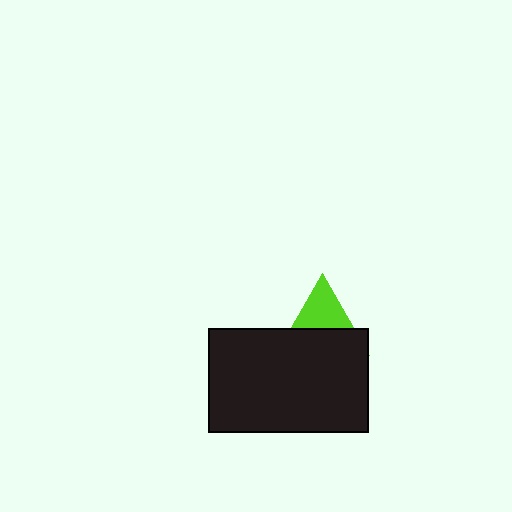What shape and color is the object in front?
The object in front is a black rectangle.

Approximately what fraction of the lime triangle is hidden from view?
Roughly 56% of the lime triangle is hidden behind the black rectangle.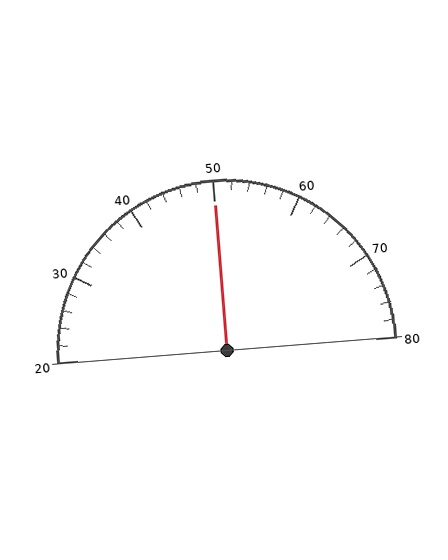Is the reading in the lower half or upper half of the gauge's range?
The reading is in the upper half of the range (20 to 80).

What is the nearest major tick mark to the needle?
The nearest major tick mark is 50.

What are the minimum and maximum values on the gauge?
The gauge ranges from 20 to 80.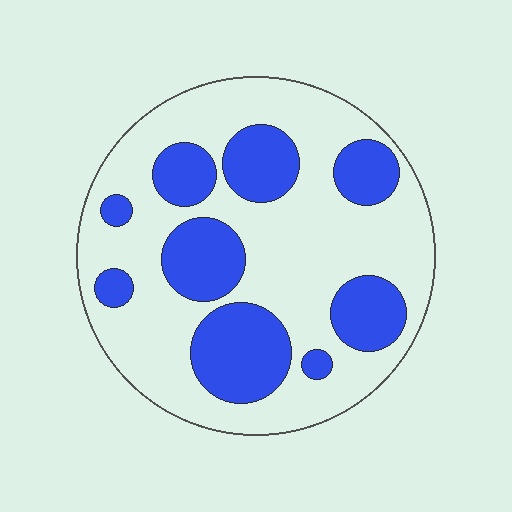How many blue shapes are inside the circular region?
9.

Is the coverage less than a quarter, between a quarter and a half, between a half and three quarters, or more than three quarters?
Between a quarter and a half.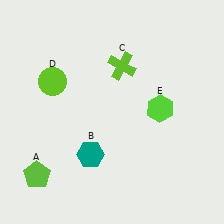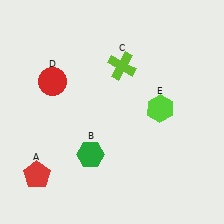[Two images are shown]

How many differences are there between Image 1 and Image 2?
There are 3 differences between the two images.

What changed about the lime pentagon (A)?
In Image 1, A is lime. In Image 2, it changed to red.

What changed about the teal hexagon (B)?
In Image 1, B is teal. In Image 2, it changed to green.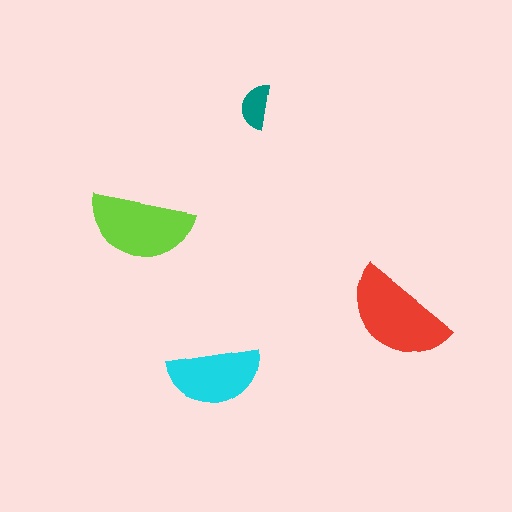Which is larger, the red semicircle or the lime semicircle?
The red one.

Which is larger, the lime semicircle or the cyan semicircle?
The lime one.